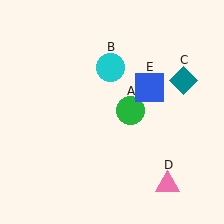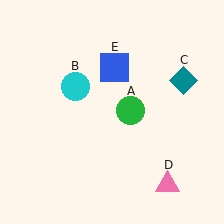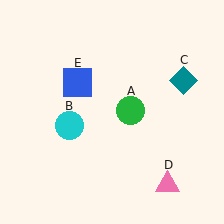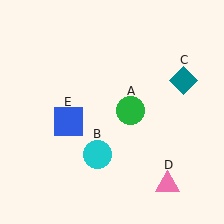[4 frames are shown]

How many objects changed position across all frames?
2 objects changed position: cyan circle (object B), blue square (object E).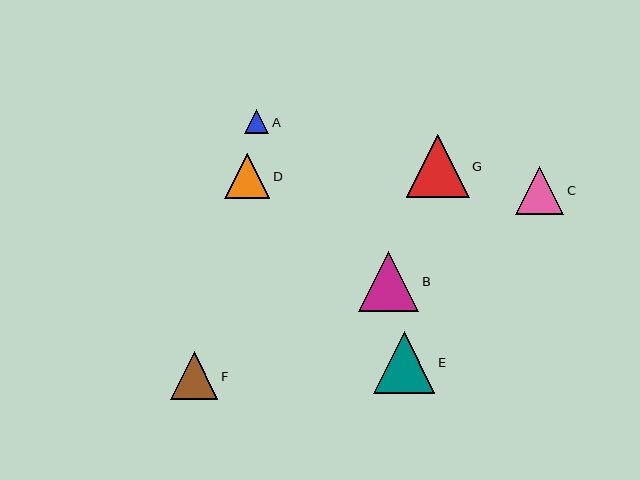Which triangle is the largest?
Triangle G is the largest with a size of approximately 63 pixels.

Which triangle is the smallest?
Triangle A is the smallest with a size of approximately 24 pixels.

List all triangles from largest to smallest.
From largest to smallest: G, E, B, C, F, D, A.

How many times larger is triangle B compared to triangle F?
Triangle B is approximately 1.3 times the size of triangle F.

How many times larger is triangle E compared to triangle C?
Triangle E is approximately 1.3 times the size of triangle C.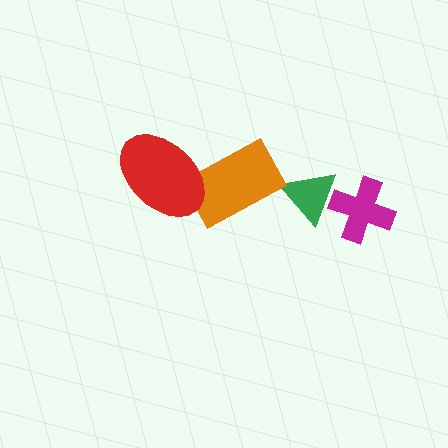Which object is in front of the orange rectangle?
The red ellipse is in front of the orange rectangle.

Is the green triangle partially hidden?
Yes, it is partially covered by another shape.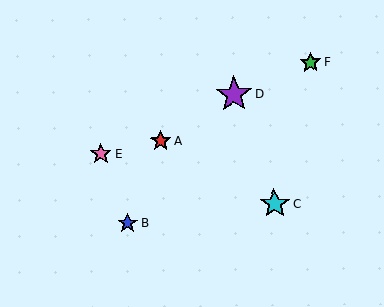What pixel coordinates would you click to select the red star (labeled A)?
Click at (161, 141) to select the red star A.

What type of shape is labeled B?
Shape B is a blue star.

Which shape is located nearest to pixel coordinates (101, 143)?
The pink star (labeled E) at (101, 154) is nearest to that location.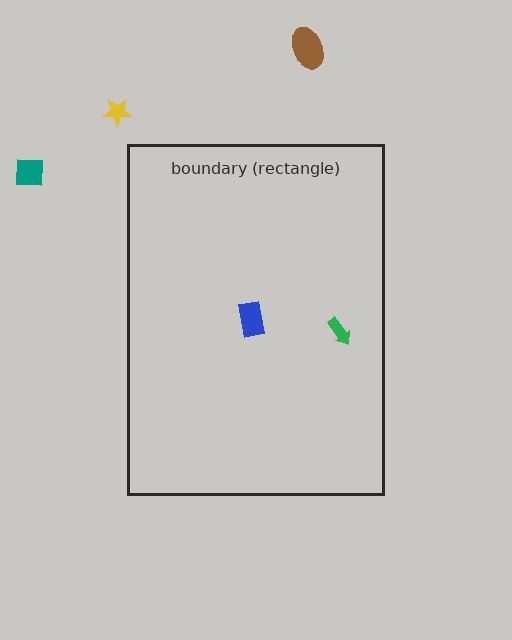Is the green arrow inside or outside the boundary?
Inside.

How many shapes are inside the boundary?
2 inside, 3 outside.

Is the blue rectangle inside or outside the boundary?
Inside.